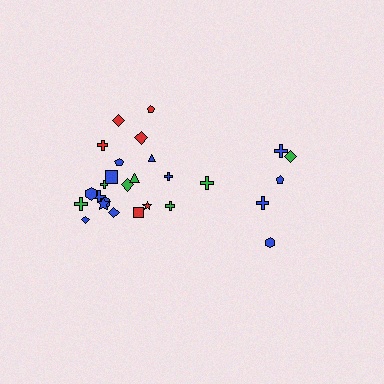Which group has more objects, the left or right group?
The left group.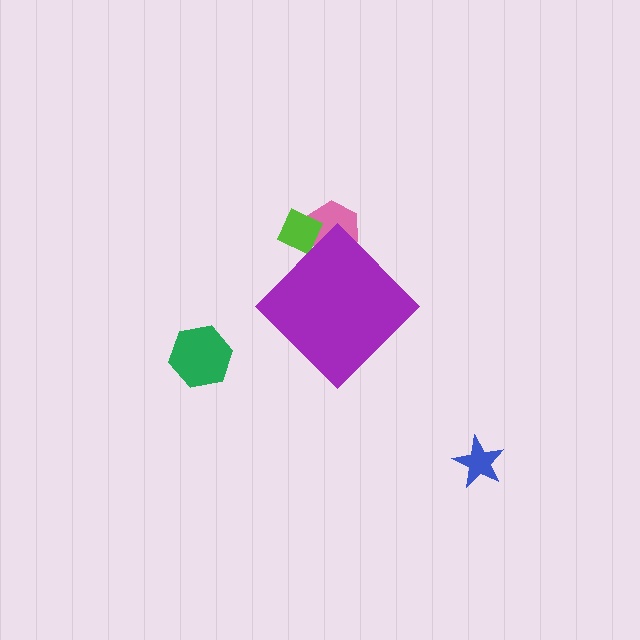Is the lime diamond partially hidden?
Yes, the lime diamond is partially hidden behind the purple diamond.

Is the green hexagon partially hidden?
No, the green hexagon is fully visible.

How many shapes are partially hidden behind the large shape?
2 shapes are partially hidden.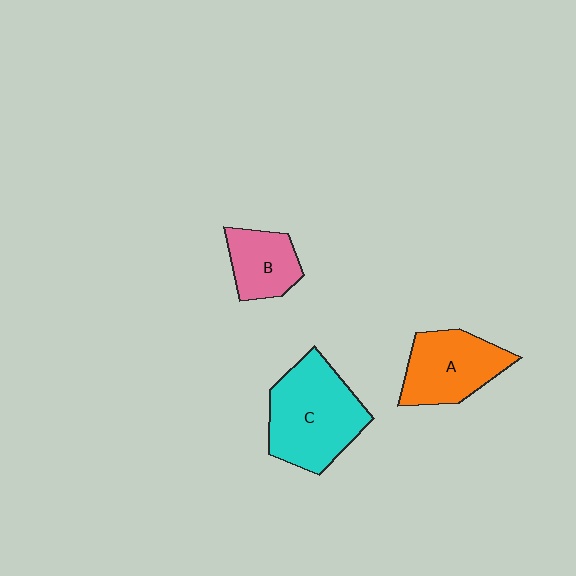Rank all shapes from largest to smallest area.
From largest to smallest: C (cyan), A (orange), B (pink).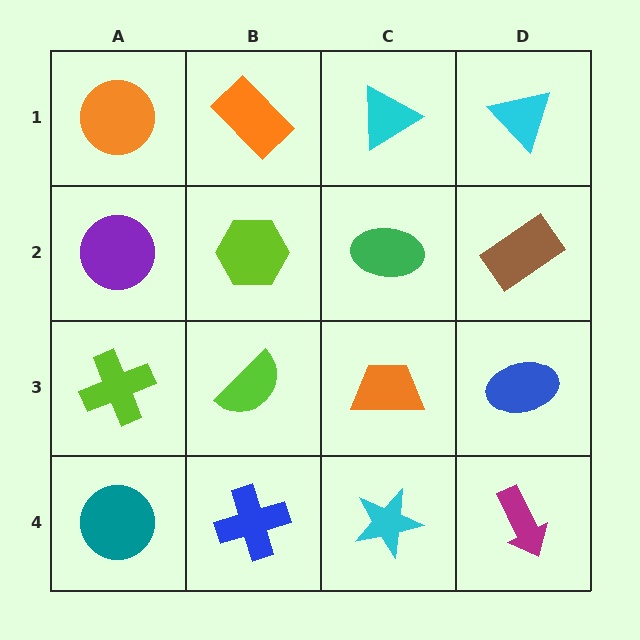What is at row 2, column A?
A purple circle.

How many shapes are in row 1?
4 shapes.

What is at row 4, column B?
A blue cross.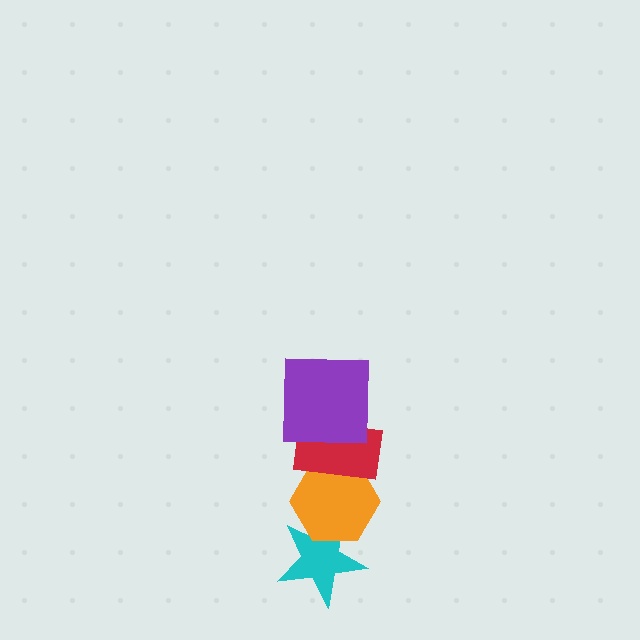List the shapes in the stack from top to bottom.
From top to bottom: the purple square, the red rectangle, the orange hexagon, the cyan star.